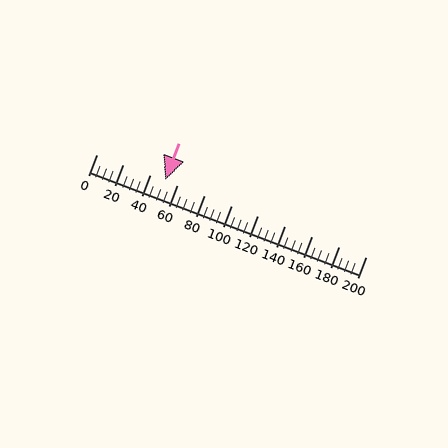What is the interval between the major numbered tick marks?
The major tick marks are spaced 20 units apart.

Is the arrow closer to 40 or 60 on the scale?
The arrow is closer to 60.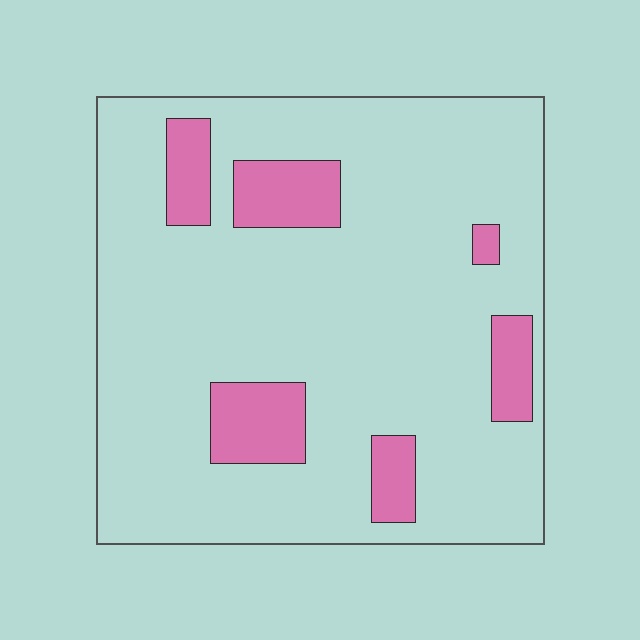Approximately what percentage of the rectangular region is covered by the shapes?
Approximately 15%.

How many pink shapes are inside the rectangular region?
6.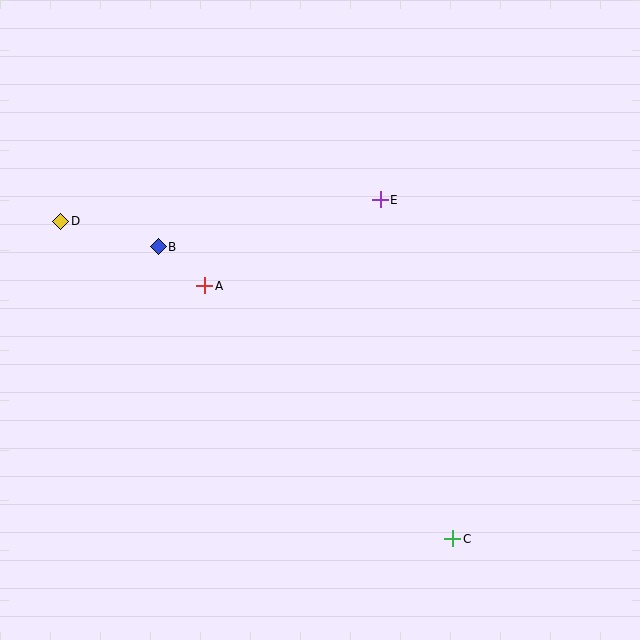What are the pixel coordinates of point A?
Point A is at (205, 286).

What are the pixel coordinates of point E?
Point E is at (380, 200).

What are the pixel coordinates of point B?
Point B is at (158, 247).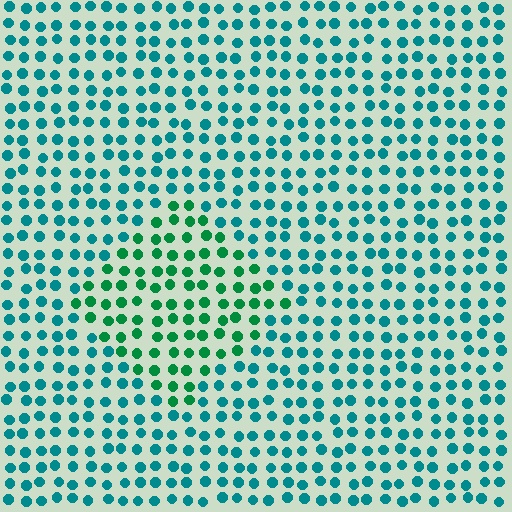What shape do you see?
I see a diamond.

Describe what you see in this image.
The image is filled with small teal elements in a uniform arrangement. A diamond-shaped region is visible where the elements are tinted to a slightly different hue, forming a subtle color boundary.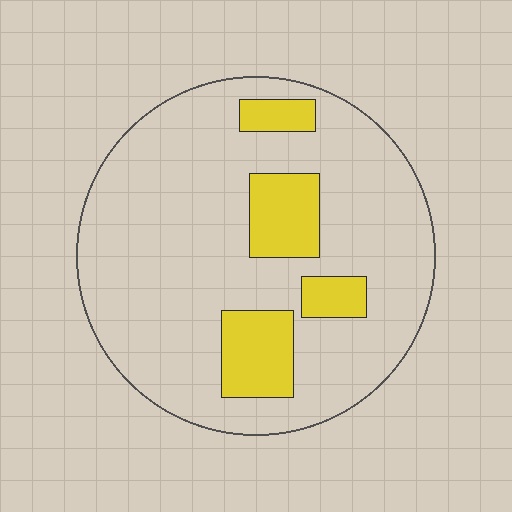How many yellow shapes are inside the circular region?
4.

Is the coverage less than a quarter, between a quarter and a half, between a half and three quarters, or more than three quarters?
Less than a quarter.